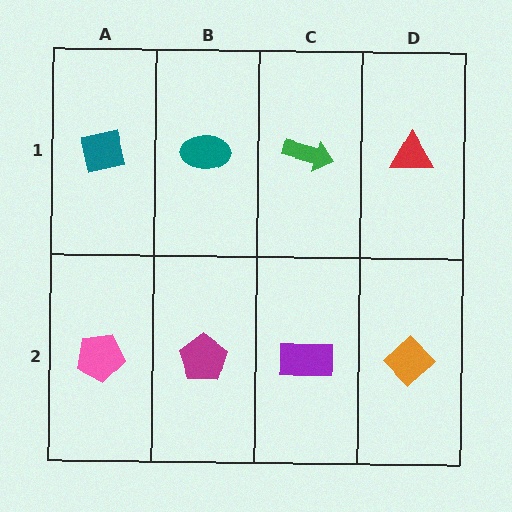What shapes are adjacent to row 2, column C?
A green arrow (row 1, column C), a magenta pentagon (row 2, column B), an orange diamond (row 2, column D).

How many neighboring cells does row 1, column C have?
3.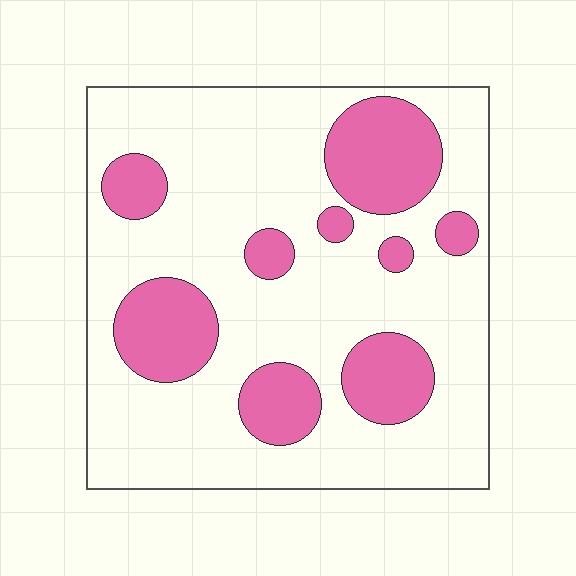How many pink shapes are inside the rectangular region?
9.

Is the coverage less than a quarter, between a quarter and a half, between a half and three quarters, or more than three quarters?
Between a quarter and a half.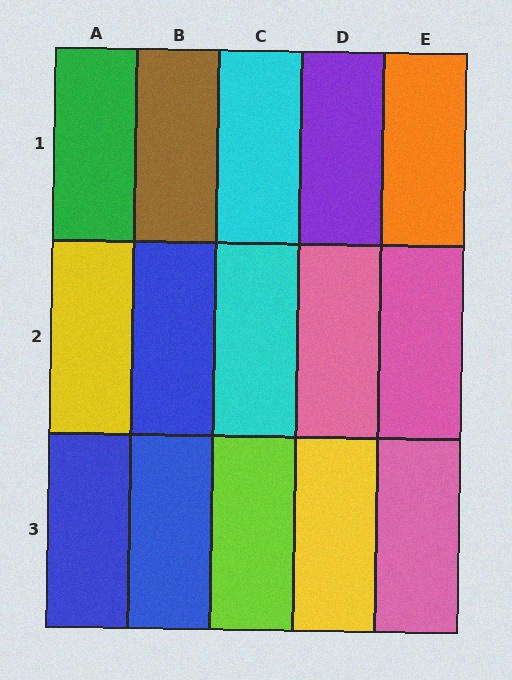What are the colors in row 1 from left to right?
Green, brown, cyan, purple, orange.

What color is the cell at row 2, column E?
Pink.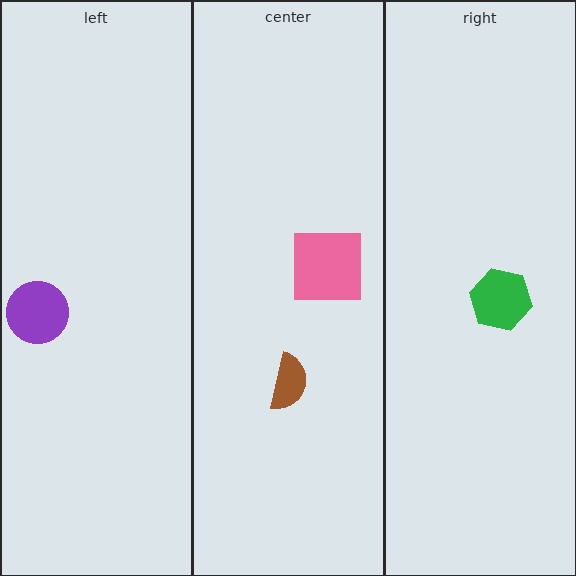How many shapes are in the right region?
1.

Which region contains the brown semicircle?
The center region.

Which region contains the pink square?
The center region.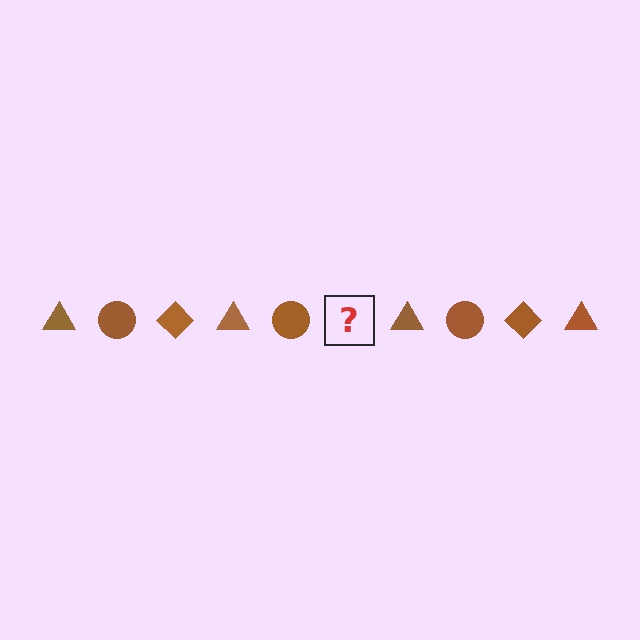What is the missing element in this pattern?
The missing element is a brown diamond.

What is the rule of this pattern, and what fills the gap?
The rule is that the pattern cycles through triangle, circle, diamond shapes in brown. The gap should be filled with a brown diamond.